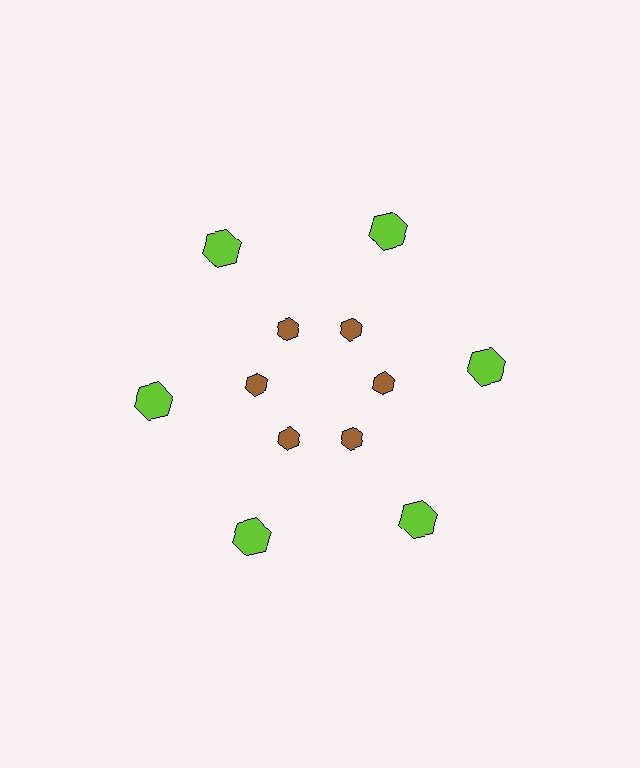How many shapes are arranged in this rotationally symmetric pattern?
There are 12 shapes, arranged in 6 groups of 2.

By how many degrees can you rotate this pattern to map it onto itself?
The pattern maps onto itself every 60 degrees of rotation.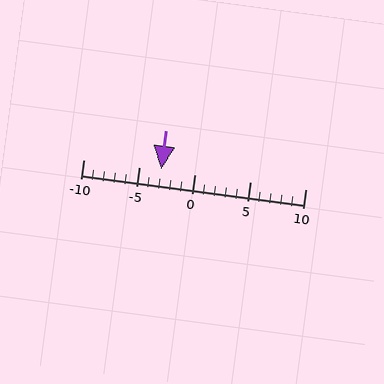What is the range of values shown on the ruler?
The ruler shows values from -10 to 10.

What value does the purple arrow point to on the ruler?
The purple arrow points to approximately -3.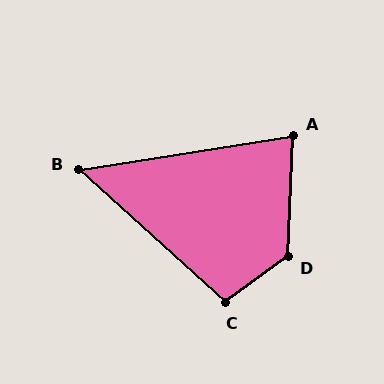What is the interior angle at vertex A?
Approximately 79 degrees (acute).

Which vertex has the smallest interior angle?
B, at approximately 51 degrees.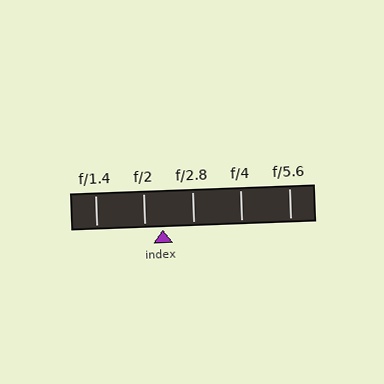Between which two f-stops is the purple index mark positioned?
The index mark is between f/2 and f/2.8.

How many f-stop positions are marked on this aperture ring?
There are 5 f-stop positions marked.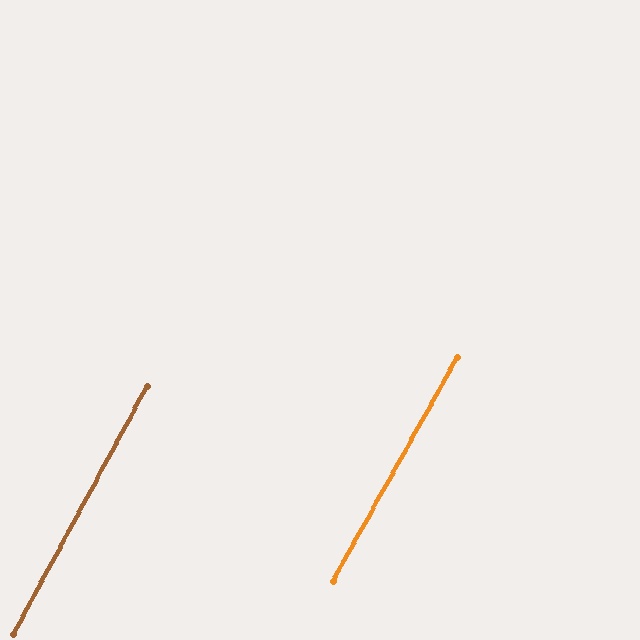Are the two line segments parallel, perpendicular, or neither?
Parallel — their directions differ by only 0.8°.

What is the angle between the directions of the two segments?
Approximately 1 degree.